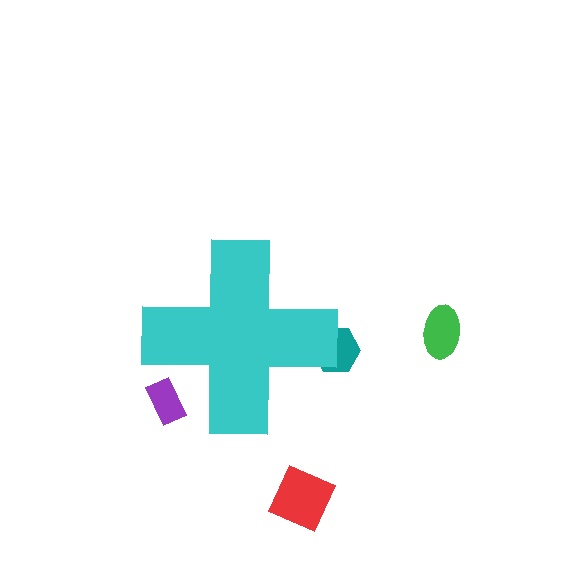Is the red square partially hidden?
No, the red square is fully visible.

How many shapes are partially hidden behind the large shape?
2 shapes are partially hidden.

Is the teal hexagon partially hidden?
Yes, the teal hexagon is partially hidden behind the cyan cross.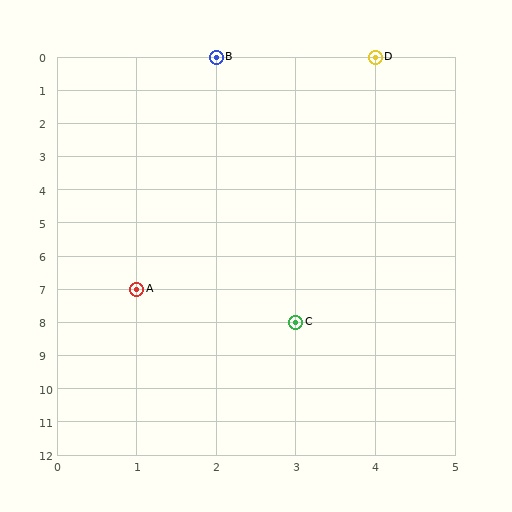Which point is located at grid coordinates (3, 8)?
Point C is at (3, 8).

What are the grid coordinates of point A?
Point A is at grid coordinates (1, 7).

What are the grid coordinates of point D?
Point D is at grid coordinates (4, 0).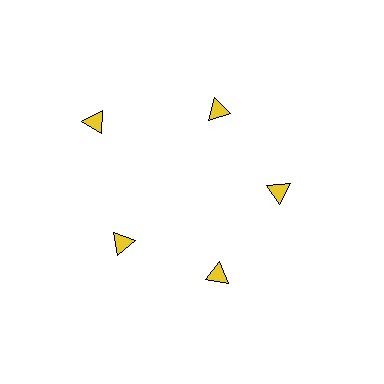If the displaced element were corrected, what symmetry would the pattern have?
It would have 5-fold rotational symmetry — the pattern would map onto itself every 72 degrees.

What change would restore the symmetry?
The symmetry would be restored by moving it inward, back onto the ring so that all 5 triangles sit at equal angles and equal distance from the center.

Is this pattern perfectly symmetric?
No. The 5 yellow triangles are arranged in a ring, but one element near the 10 o'clock position is pushed outward from the center, breaking the 5-fold rotational symmetry.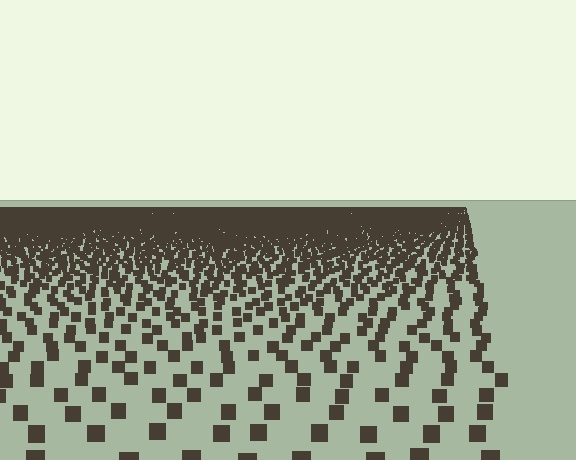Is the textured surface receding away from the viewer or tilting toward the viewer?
The surface is receding away from the viewer. Texture elements get smaller and denser toward the top.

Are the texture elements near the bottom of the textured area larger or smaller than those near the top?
Larger. Near the bottom, elements are closer to the viewer and appear at a bigger on-screen size.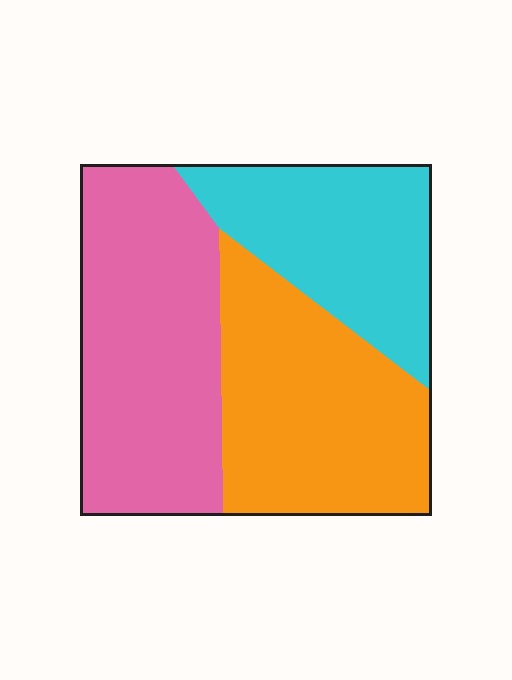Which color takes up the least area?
Cyan, at roughly 25%.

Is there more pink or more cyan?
Pink.